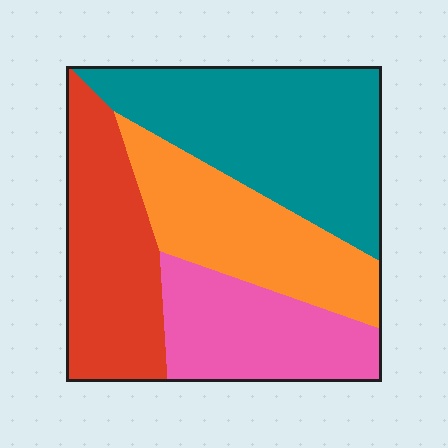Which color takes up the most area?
Teal, at roughly 35%.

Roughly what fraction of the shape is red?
Red covers about 25% of the shape.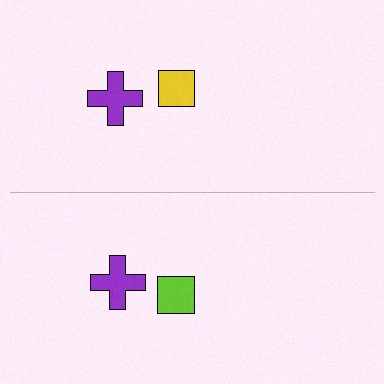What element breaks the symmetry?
The lime square on the bottom side breaks the symmetry — its mirror counterpart is yellow.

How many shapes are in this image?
There are 4 shapes in this image.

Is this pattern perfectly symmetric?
No, the pattern is not perfectly symmetric. The lime square on the bottom side breaks the symmetry — its mirror counterpart is yellow.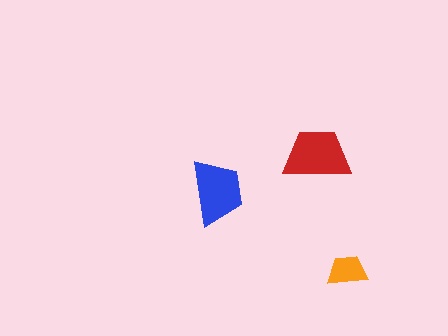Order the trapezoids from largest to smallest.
the red one, the blue one, the orange one.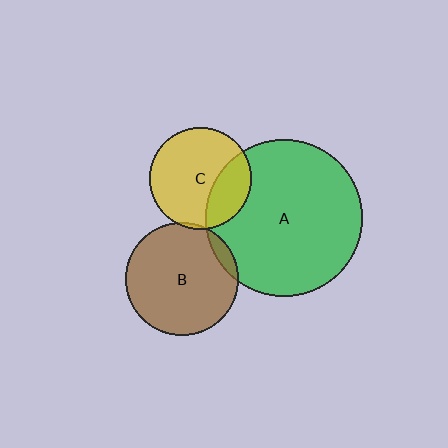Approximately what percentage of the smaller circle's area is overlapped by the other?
Approximately 25%.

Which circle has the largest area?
Circle A (green).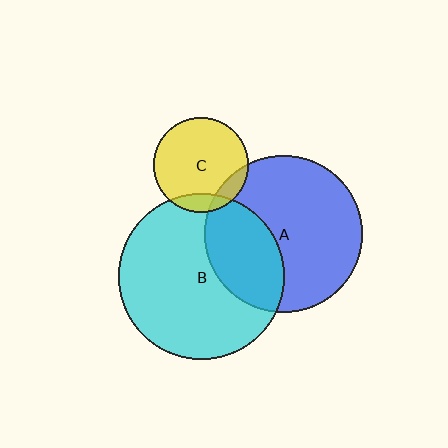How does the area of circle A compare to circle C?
Approximately 2.7 times.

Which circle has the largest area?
Circle B (cyan).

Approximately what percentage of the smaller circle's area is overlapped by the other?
Approximately 10%.